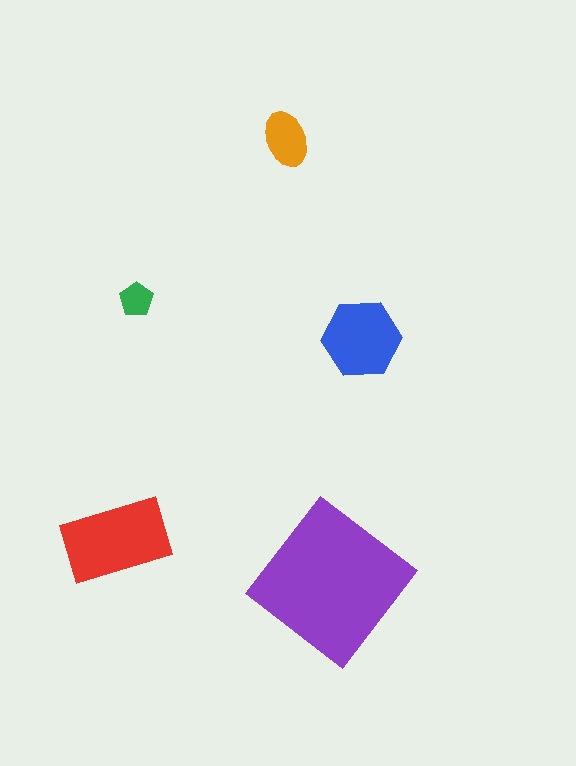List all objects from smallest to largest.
The green pentagon, the orange ellipse, the blue hexagon, the red rectangle, the purple diamond.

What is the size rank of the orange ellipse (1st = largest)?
4th.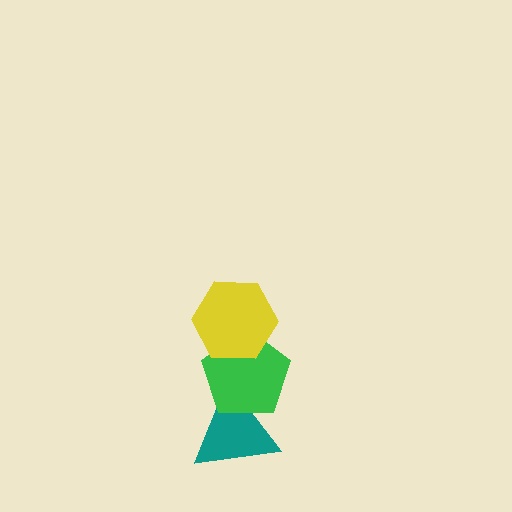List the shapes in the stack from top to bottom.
From top to bottom: the yellow hexagon, the green pentagon, the teal triangle.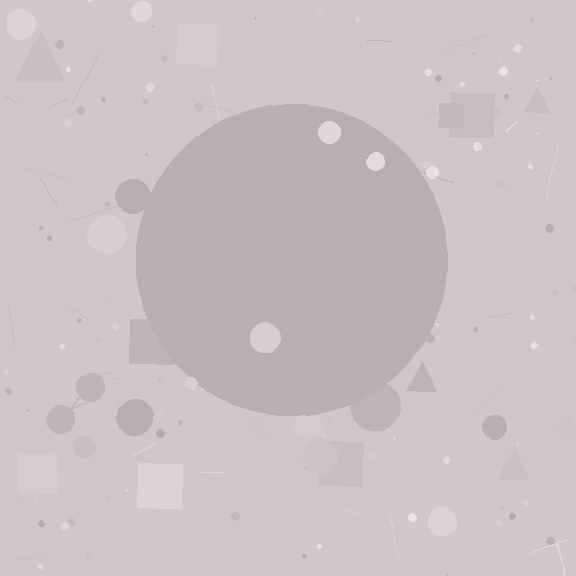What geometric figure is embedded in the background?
A circle is embedded in the background.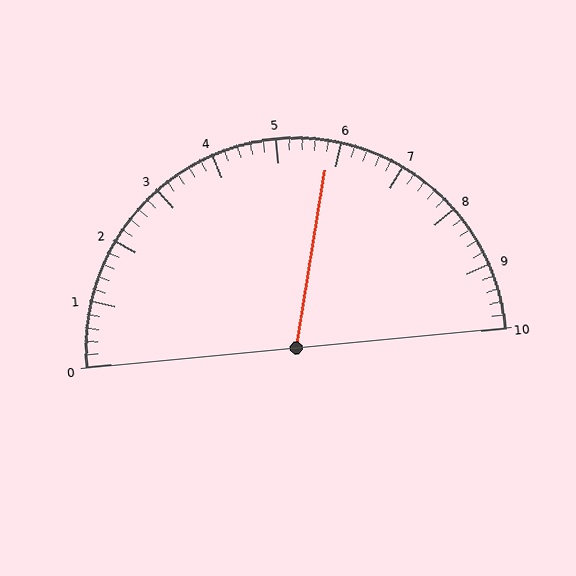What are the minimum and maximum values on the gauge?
The gauge ranges from 0 to 10.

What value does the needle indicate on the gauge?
The needle indicates approximately 5.8.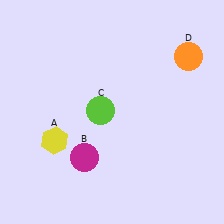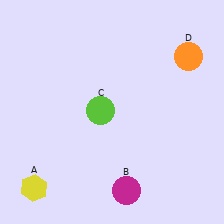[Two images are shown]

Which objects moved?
The objects that moved are: the yellow hexagon (A), the magenta circle (B).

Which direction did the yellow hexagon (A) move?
The yellow hexagon (A) moved down.